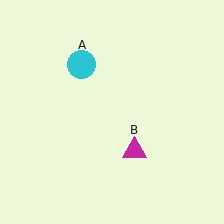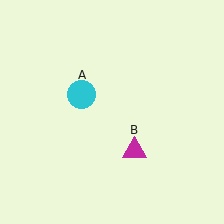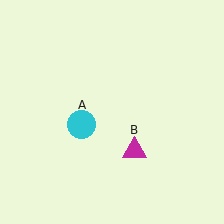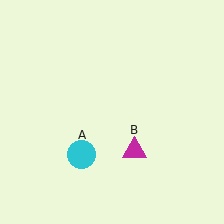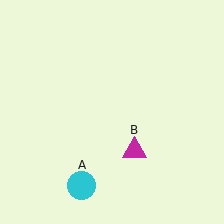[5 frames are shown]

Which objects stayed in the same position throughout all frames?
Magenta triangle (object B) remained stationary.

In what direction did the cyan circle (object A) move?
The cyan circle (object A) moved down.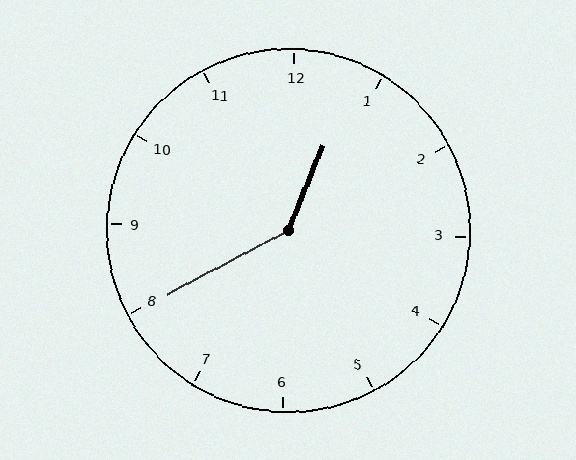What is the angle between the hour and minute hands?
Approximately 140 degrees.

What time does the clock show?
12:40.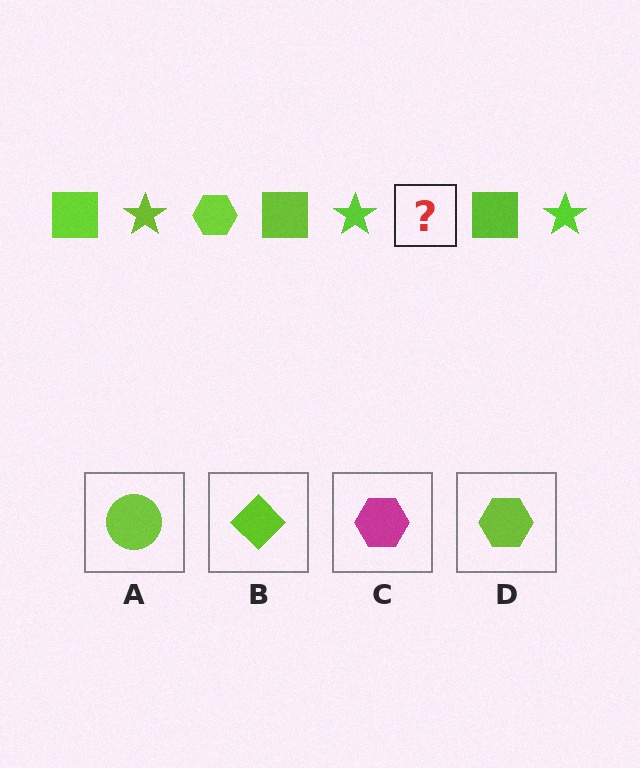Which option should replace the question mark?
Option D.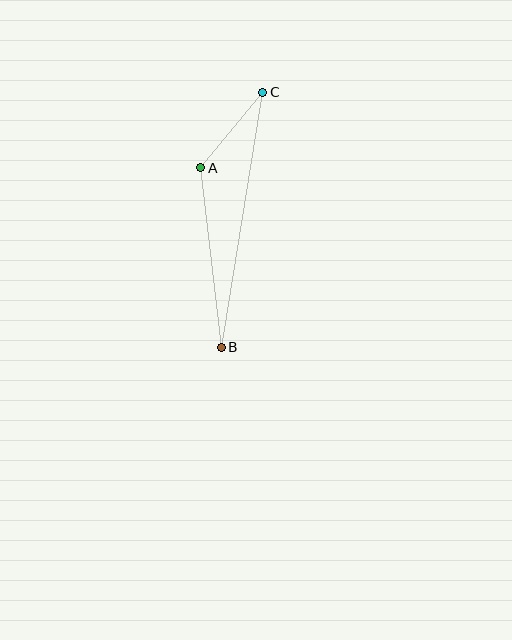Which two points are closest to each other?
Points A and C are closest to each other.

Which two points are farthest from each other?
Points B and C are farthest from each other.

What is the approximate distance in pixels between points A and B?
The distance between A and B is approximately 181 pixels.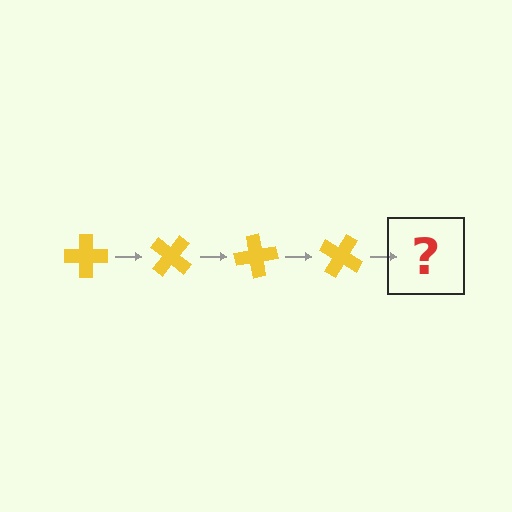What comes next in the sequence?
The next element should be a yellow cross rotated 160 degrees.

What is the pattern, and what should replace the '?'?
The pattern is that the cross rotates 40 degrees each step. The '?' should be a yellow cross rotated 160 degrees.